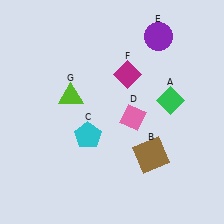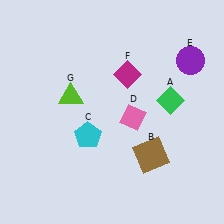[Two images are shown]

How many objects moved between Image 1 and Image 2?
1 object moved between the two images.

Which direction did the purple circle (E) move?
The purple circle (E) moved right.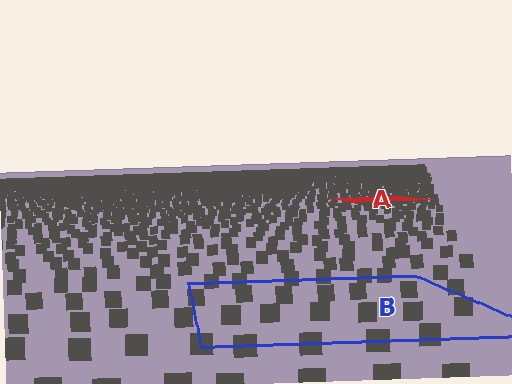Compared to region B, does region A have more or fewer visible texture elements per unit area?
Region A has more texture elements per unit area — they are packed more densely because it is farther away.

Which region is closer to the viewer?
Region B is closer. The texture elements there are larger and more spread out.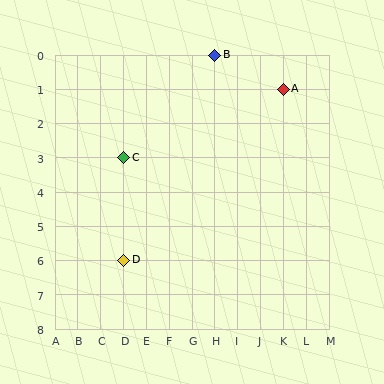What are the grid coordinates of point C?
Point C is at grid coordinates (D, 3).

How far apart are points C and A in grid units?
Points C and A are 7 columns and 2 rows apart (about 7.3 grid units diagonally).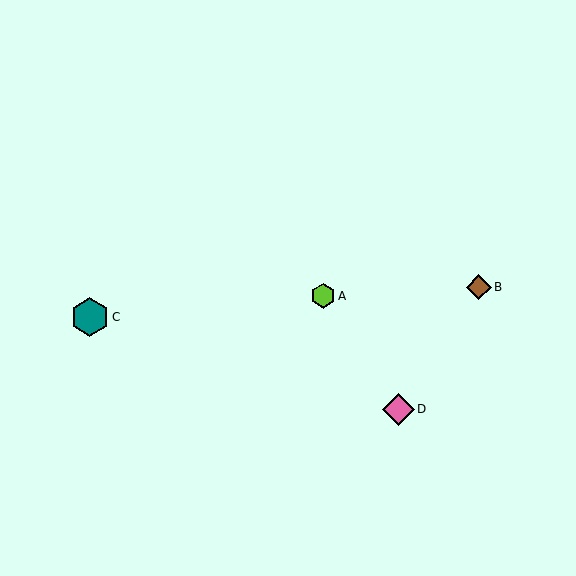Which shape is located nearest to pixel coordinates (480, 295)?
The brown diamond (labeled B) at (479, 287) is nearest to that location.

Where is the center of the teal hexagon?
The center of the teal hexagon is at (90, 317).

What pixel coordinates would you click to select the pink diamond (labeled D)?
Click at (398, 409) to select the pink diamond D.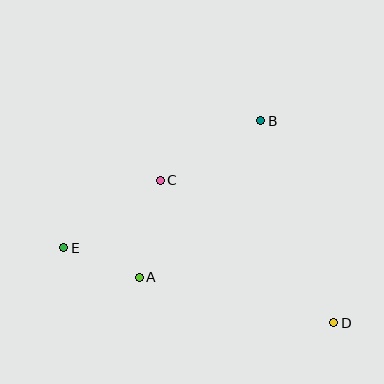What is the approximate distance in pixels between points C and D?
The distance between C and D is approximately 224 pixels.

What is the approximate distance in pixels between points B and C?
The distance between B and C is approximately 117 pixels.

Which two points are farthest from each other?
Points D and E are farthest from each other.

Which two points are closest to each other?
Points A and E are closest to each other.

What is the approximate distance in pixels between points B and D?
The distance between B and D is approximately 215 pixels.